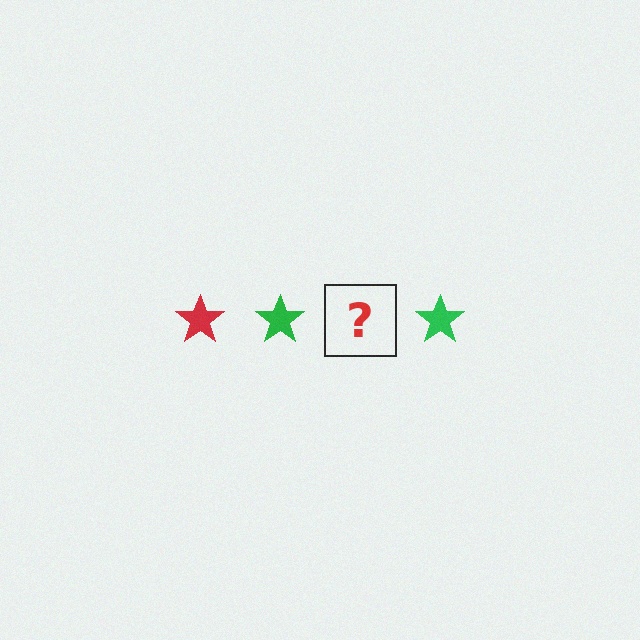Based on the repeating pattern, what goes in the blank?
The blank should be a red star.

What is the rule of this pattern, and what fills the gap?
The rule is that the pattern cycles through red, green stars. The gap should be filled with a red star.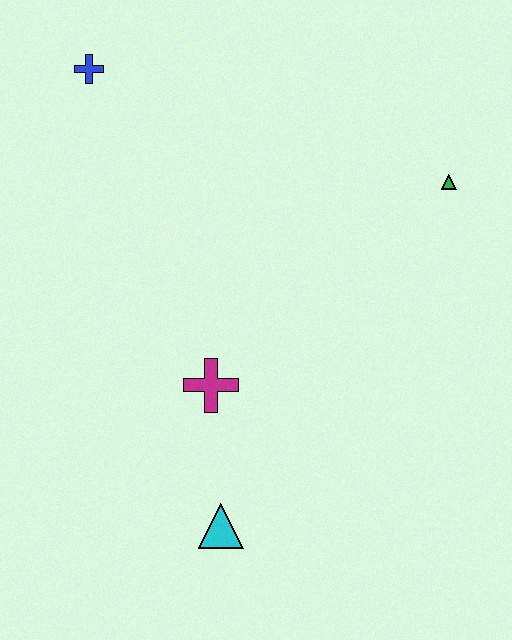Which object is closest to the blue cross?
The magenta cross is closest to the blue cross.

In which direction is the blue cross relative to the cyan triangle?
The blue cross is above the cyan triangle.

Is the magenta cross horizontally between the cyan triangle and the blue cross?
Yes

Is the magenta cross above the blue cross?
No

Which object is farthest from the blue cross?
The cyan triangle is farthest from the blue cross.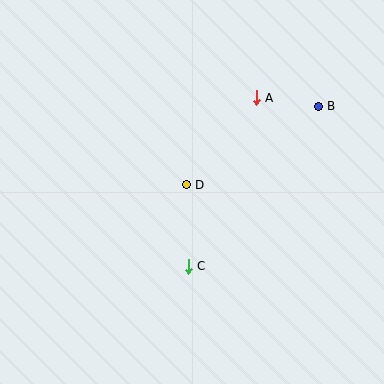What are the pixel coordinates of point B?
Point B is at (318, 106).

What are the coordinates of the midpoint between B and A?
The midpoint between B and A is at (287, 102).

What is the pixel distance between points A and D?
The distance between A and D is 112 pixels.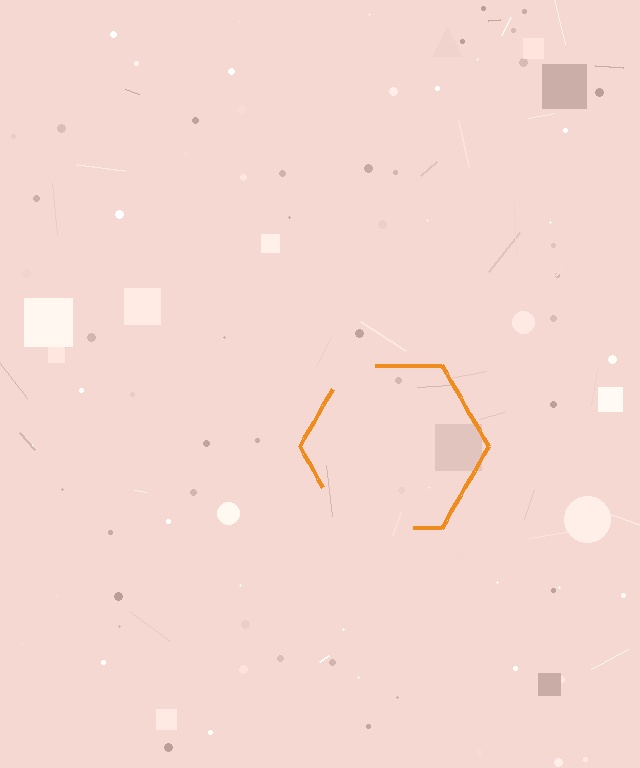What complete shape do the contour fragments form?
The contour fragments form a hexagon.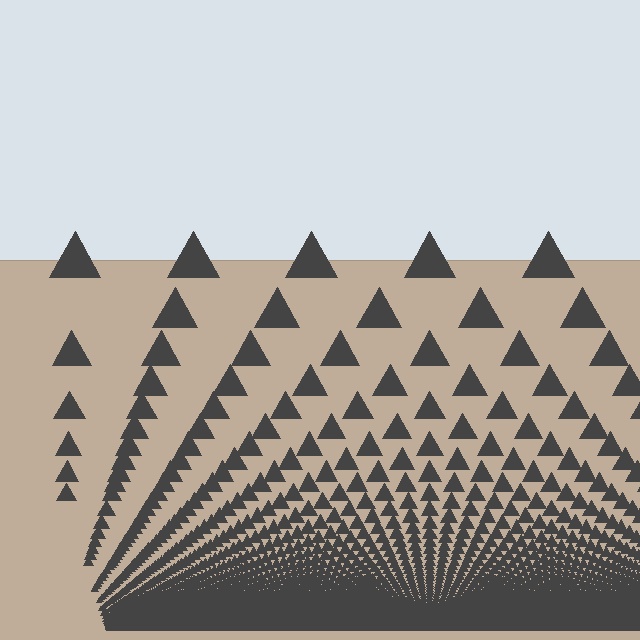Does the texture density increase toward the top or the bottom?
Density increases toward the bottom.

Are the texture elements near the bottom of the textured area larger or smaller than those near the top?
Smaller. The gradient is inverted — elements near the bottom are smaller and denser.